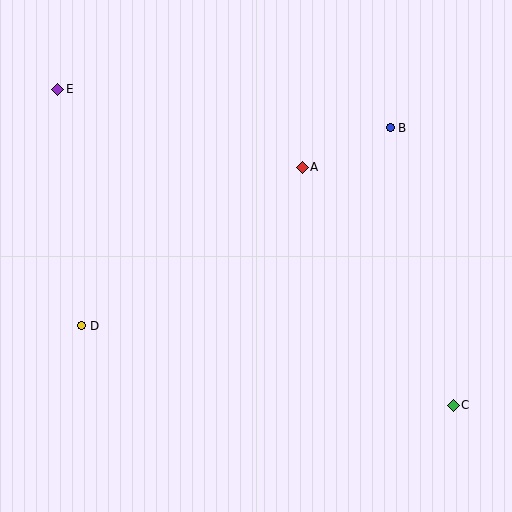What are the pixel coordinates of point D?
Point D is at (82, 326).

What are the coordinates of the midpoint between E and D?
The midpoint between E and D is at (70, 208).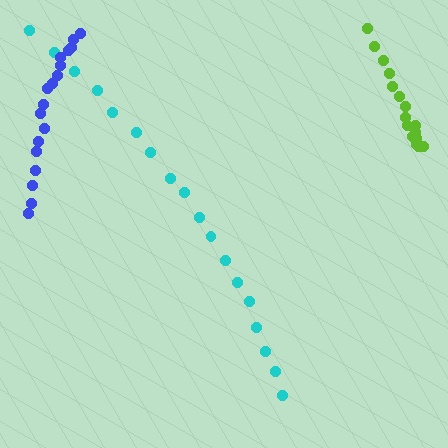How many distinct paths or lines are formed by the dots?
There are 3 distinct paths.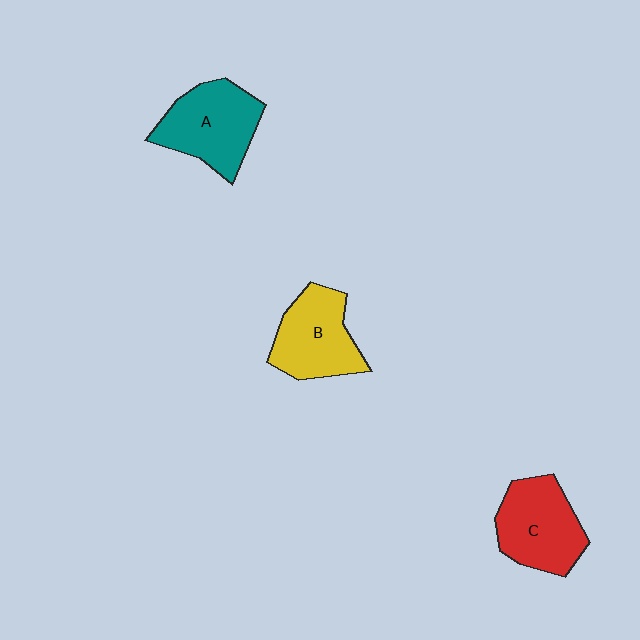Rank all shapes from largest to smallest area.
From largest to smallest: A (teal), C (red), B (yellow).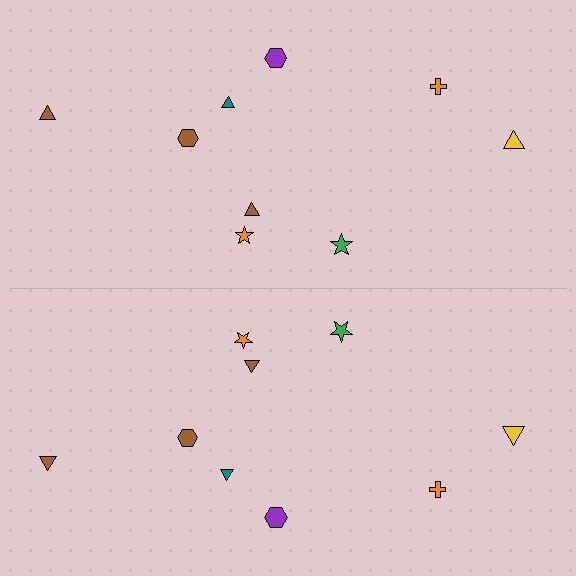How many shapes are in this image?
There are 18 shapes in this image.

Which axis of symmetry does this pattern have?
The pattern has a horizontal axis of symmetry running through the center of the image.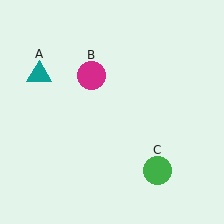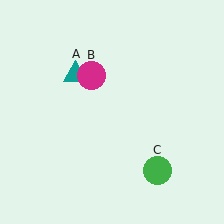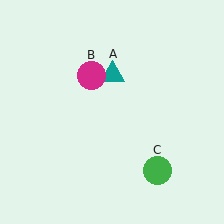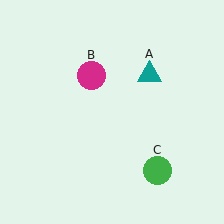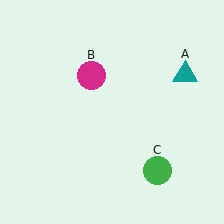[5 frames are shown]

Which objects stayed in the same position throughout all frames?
Magenta circle (object B) and green circle (object C) remained stationary.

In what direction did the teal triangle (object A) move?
The teal triangle (object A) moved right.